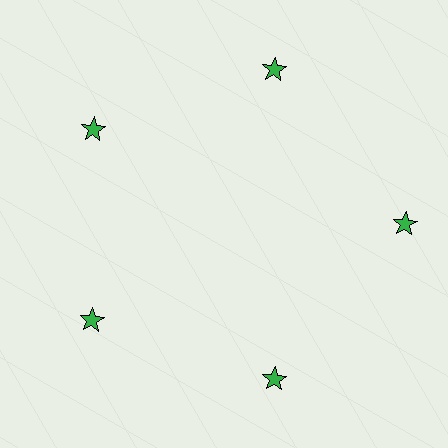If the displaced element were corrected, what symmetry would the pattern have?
It would have 5-fold rotational symmetry — the pattern would map onto itself every 72 degrees.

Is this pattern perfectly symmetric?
No. The 5 green stars are arranged in a ring, but one element near the 3 o'clock position is pushed outward from the center, breaking the 5-fold rotational symmetry.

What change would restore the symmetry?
The symmetry would be restored by moving it inward, back onto the ring so that all 5 stars sit at equal angles and equal distance from the center.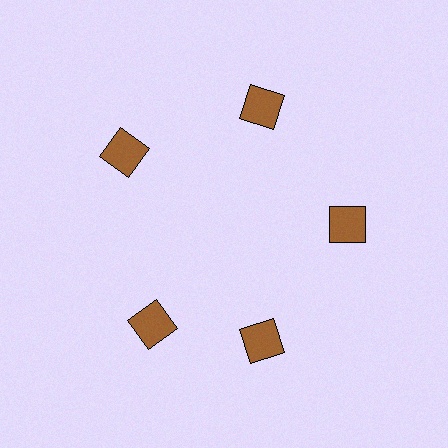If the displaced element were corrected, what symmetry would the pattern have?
It would have 5-fold rotational symmetry — the pattern would map onto itself every 72 degrees.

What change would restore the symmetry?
The symmetry would be restored by rotating it back into even spacing with its neighbors so that all 5 squares sit at equal angles and equal distance from the center.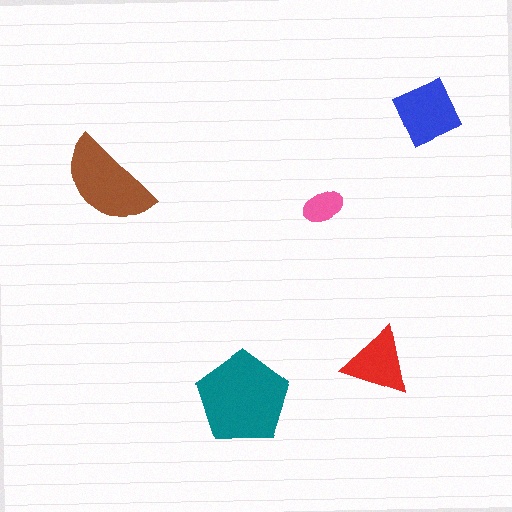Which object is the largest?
The teal pentagon.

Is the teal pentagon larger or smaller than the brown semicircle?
Larger.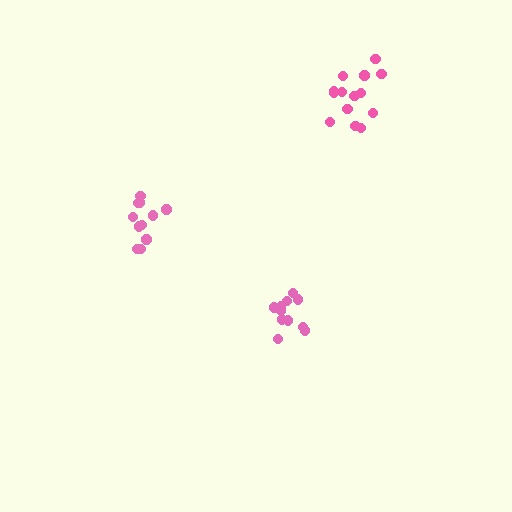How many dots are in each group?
Group 1: 11 dots, Group 2: 11 dots, Group 3: 14 dots (36 total).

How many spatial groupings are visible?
There are 3 spatial groupings.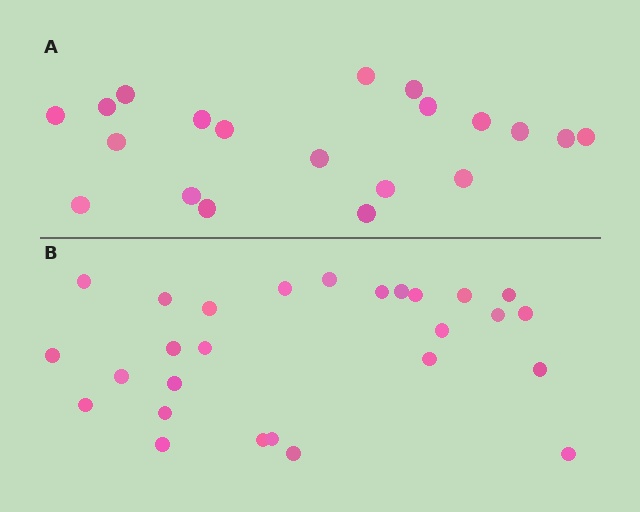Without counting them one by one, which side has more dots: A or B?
Region B (the bottom region) has more dots.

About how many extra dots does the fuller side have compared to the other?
Region B has roughly 8 or so more dots than region A.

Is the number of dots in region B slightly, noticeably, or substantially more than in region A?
Region B has noticeably more, but not dramatically so. The ratio is roughly 1.4 to 1.